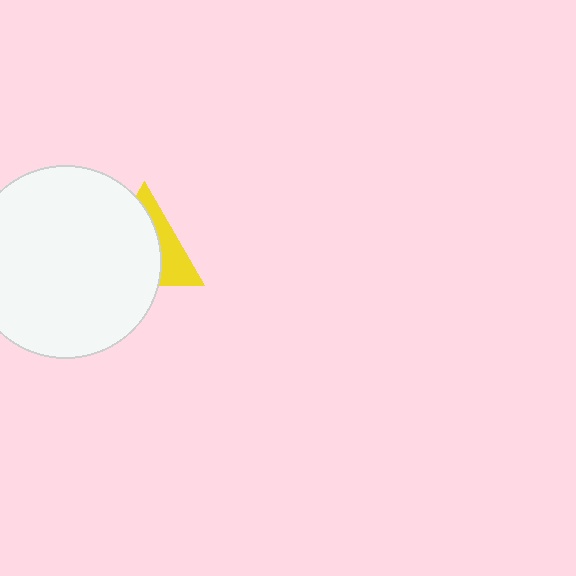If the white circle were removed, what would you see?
You would see the complete yellow triangle.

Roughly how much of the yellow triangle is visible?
A small part of it is visible (roughly 35%).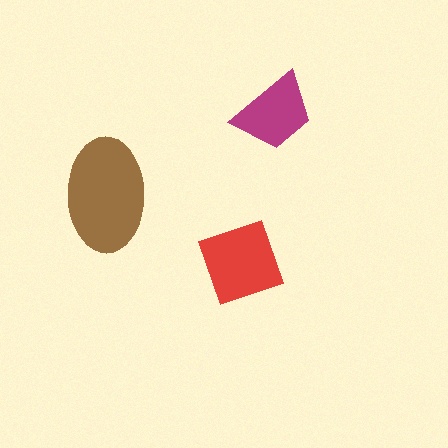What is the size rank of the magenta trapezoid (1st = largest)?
3rd.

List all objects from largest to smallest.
The brown ellipse, the red square, the magenta trapezoid.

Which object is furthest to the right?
The magenta trapezoid is rightmost.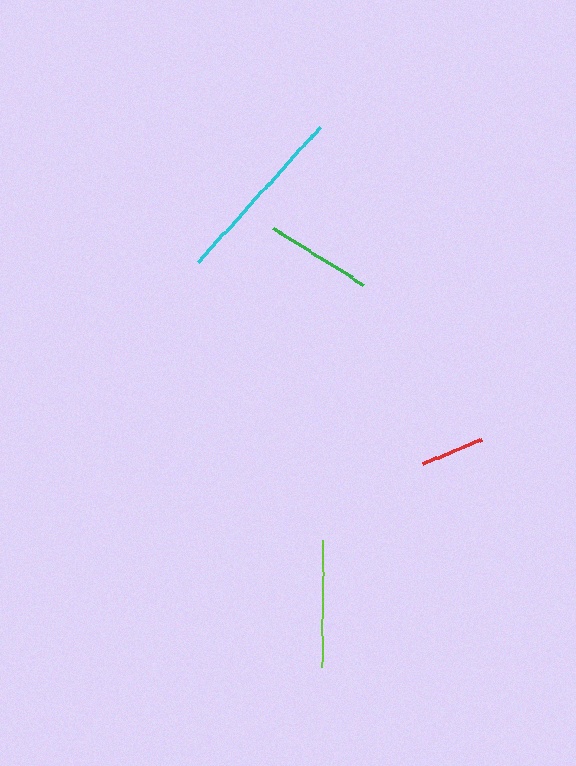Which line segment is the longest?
The cyan line is the longest at approximately 182 pixels.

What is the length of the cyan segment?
The cyan segment is approximately 182 pixels long.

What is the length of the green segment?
The green segment is approximately 107 pixels long.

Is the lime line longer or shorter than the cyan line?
The cyan line is longer than the lime line.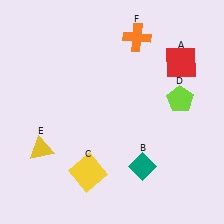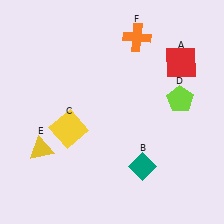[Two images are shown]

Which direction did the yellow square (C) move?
The yellow square (C) moved up.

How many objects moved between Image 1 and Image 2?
1 object moved between the two images.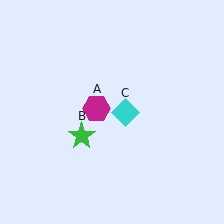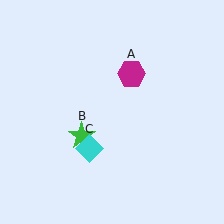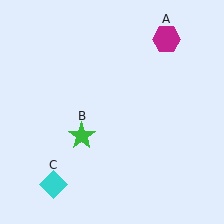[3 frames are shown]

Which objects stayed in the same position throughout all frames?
Green star (object B) remained stationary.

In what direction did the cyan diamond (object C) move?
The cyan diamond (object C) moved down and to the left.